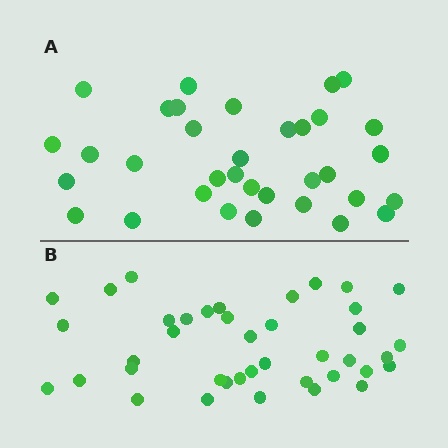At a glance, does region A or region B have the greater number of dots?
Region B (the bottom region) has more dots.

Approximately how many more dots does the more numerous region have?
Region B has about 6 more dots than region A.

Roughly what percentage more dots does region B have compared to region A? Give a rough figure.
About 20% more.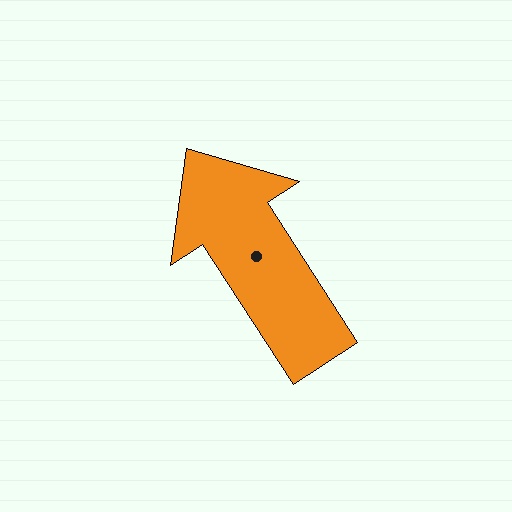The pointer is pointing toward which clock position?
Roughly 11 o'clock.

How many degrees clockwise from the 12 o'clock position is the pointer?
Approximately 327 degrees.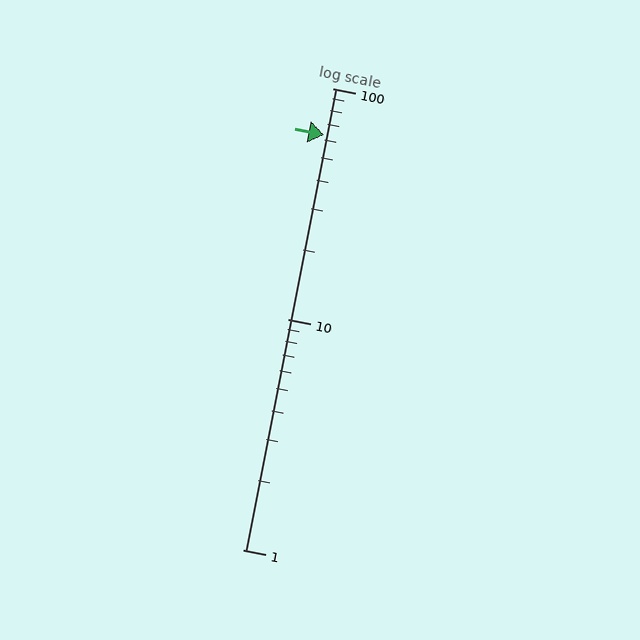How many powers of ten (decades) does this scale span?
The scale spans 2 decades, from 1 to 100.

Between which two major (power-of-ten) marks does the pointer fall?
The pointer is between 10 and 100.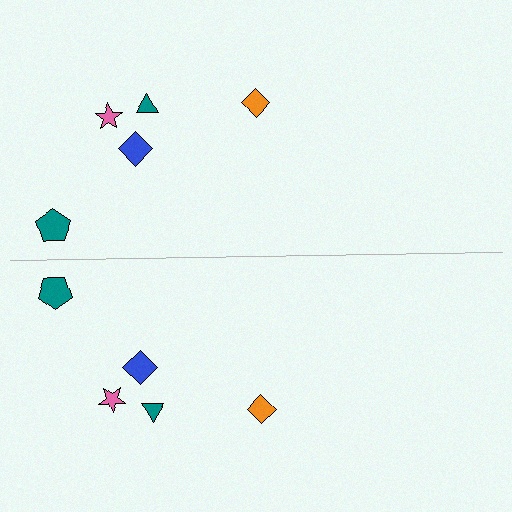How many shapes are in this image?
There are 10 shapes in this image.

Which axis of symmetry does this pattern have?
The pattern has a horizontal axis of symmetry running through the center of the image.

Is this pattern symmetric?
Yes, this pattern has bilateral (reflection) symmetry.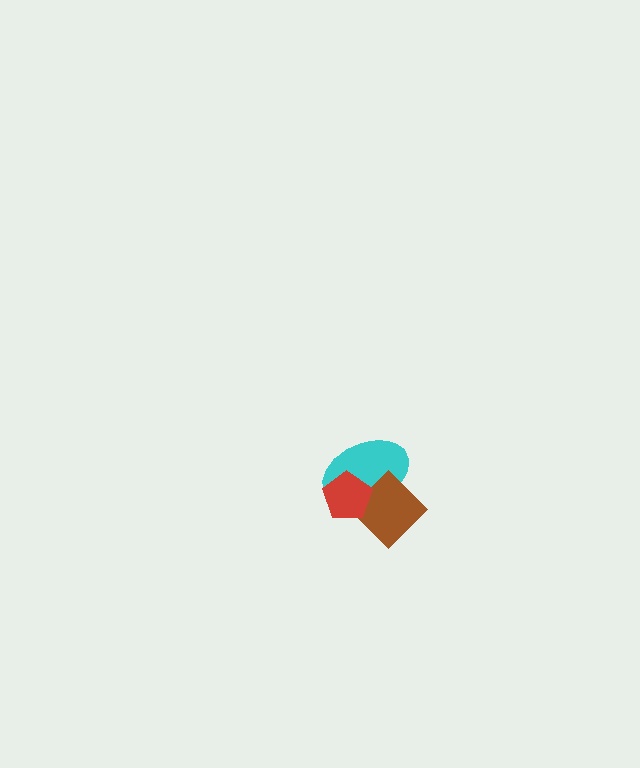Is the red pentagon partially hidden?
No, no other shape covers it.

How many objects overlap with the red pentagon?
2 objects overlap with the red pentagon.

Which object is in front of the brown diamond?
The red pentagon is in front of the brown diamond.